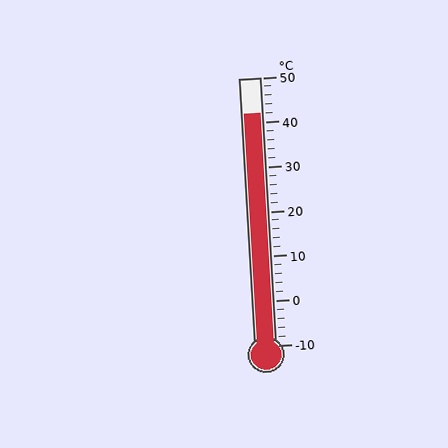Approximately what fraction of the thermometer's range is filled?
The thermometer is filled to approximately 85% of its range.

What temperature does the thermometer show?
The thermometer shows approximately 42°C.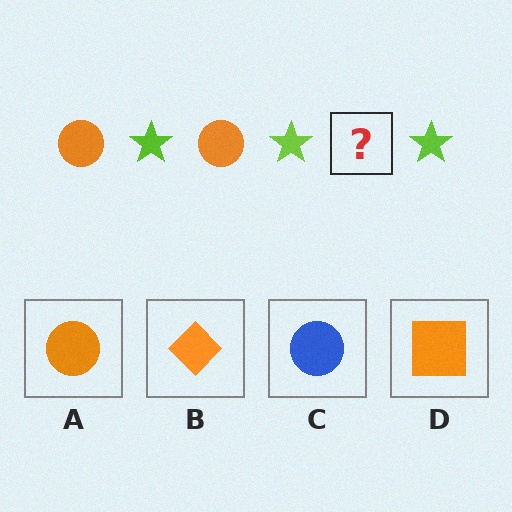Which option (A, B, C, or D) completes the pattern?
A.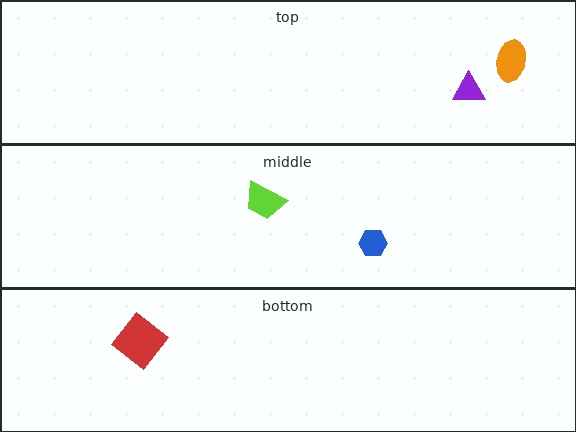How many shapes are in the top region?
2.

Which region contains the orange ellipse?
The top region.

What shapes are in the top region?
The orange ellipse, the purple triangle.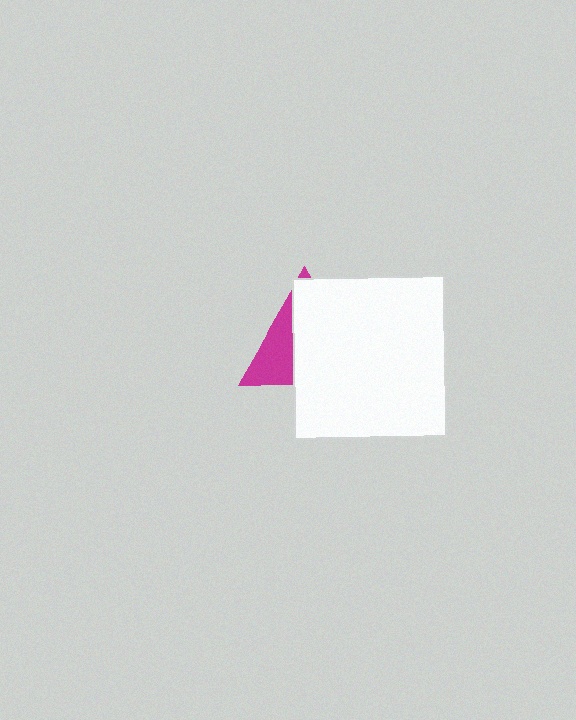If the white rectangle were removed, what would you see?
You would see the complete magenta triangle.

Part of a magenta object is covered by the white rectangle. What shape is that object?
It is a triangle.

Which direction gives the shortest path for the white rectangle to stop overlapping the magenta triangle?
Moving right gives the shortest separation.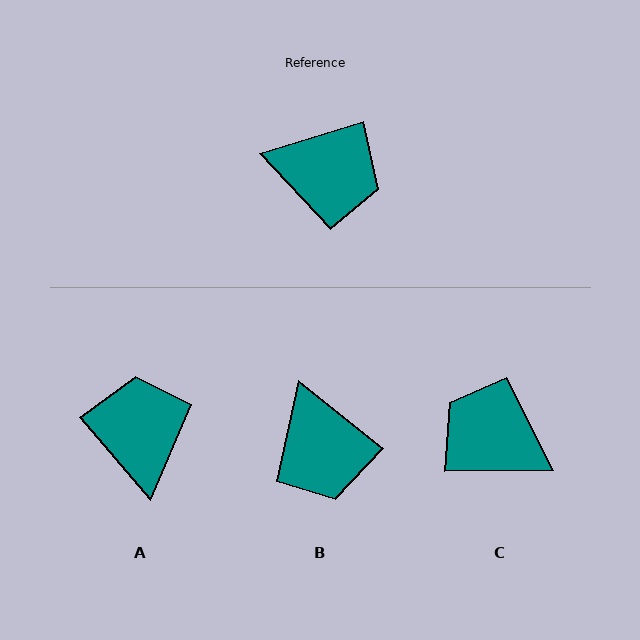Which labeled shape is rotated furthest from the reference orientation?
C, about 164 degrees away.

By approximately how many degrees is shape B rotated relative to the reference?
Approximately 56 degrees clockwise.